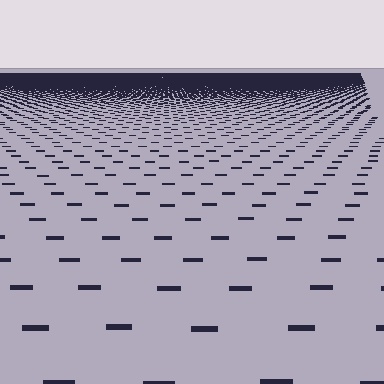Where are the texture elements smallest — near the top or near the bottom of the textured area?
Near the top.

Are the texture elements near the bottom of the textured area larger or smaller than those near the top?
Larger. Near the bottom, elements are closer to the viewer and appear at a bigger on-screen size.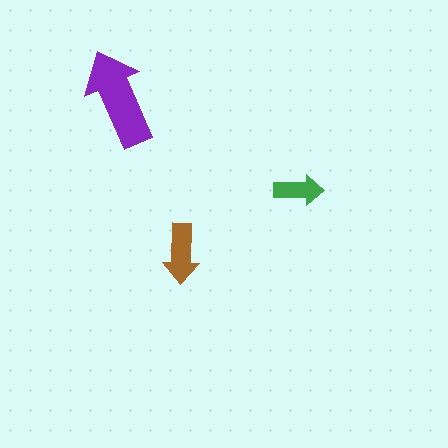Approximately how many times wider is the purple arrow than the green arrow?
About 2 times wider.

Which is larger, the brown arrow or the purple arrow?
The purple one.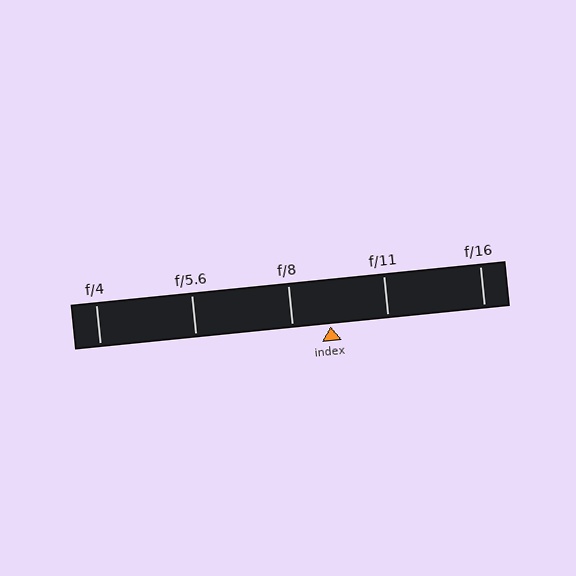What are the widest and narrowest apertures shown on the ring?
The widest aperture shown is f/4 and the narrowest is f/16.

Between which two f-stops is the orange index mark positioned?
The index mark is between f/8 and f/11.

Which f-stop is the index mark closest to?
The index mark is closest to f/8.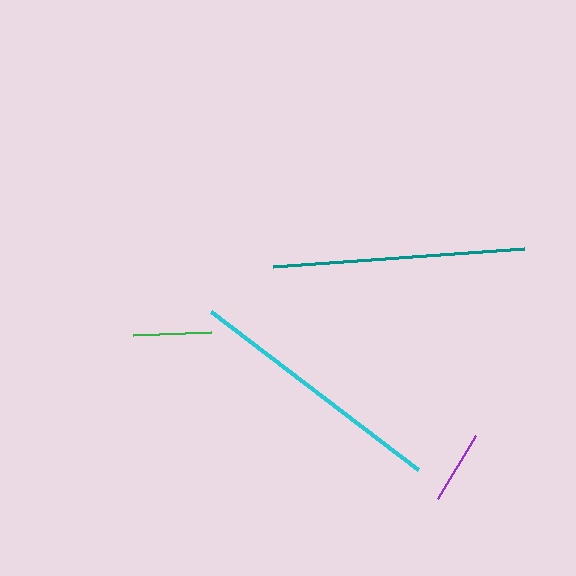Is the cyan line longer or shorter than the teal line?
The cyan line is longer than the teal line.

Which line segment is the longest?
The cyan line is the longest at approximately 260 pixels.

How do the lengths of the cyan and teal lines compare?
The cyan and teal lines are approximately the same length.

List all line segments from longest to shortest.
From longest to shortest: cyan, teal, green, purple.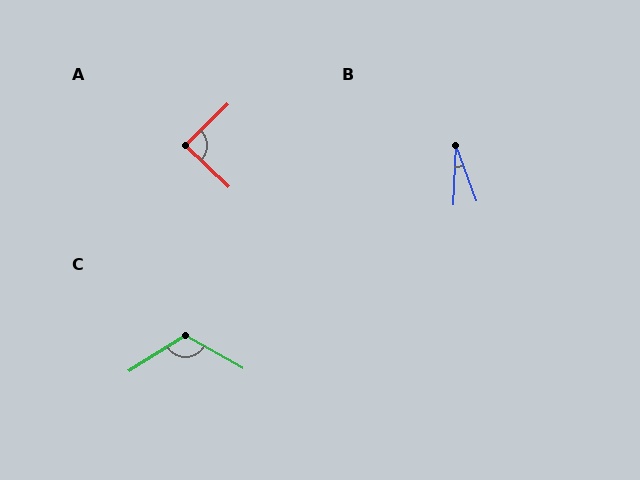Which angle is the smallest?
B, at approximately 22 degrees.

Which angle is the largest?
C, at approximately 118 degrees.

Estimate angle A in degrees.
Approximately 88 degrees.